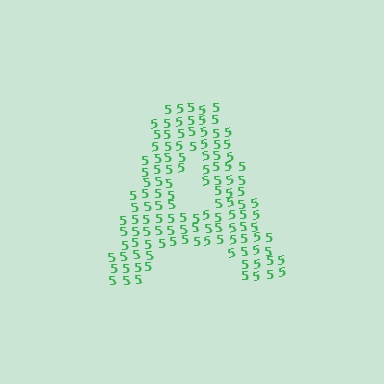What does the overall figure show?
The overall figure shows the letter A.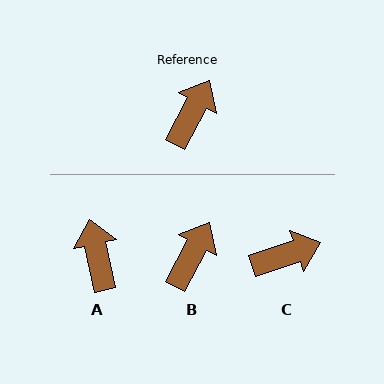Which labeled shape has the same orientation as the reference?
B.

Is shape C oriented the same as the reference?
No, it is off by about 43 degrees.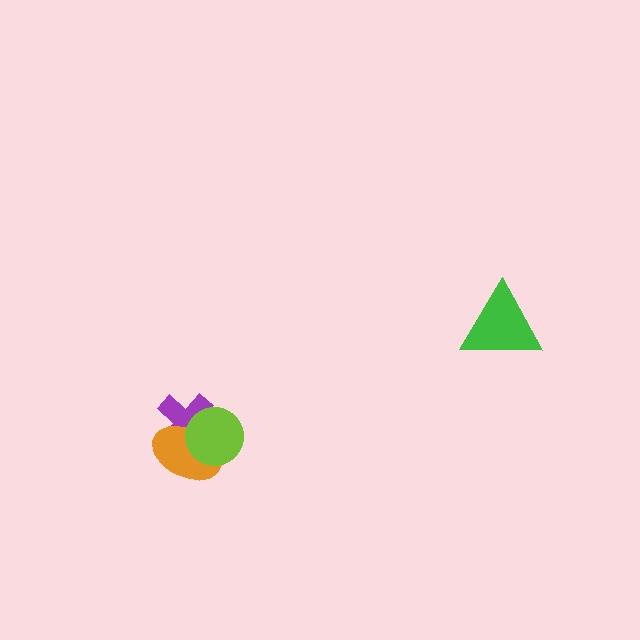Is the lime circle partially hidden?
No, no other shape covers it.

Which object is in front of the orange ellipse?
The lime circle is in front of the orange ellipse.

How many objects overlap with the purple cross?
2 objects overlap with the purple cross.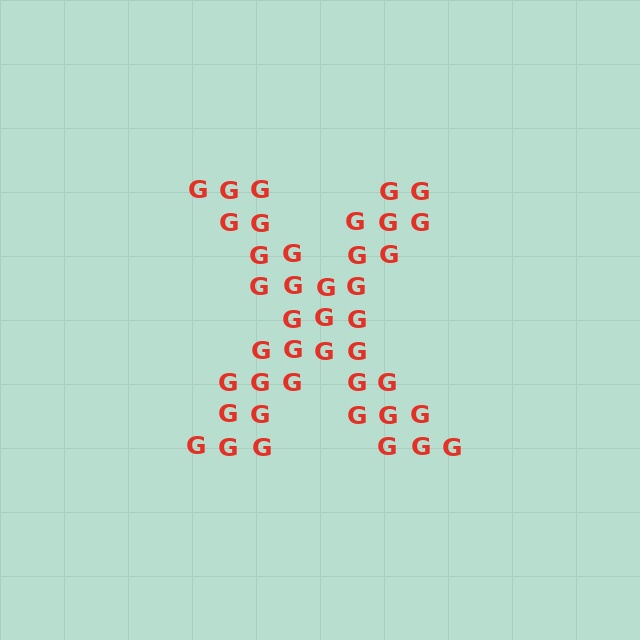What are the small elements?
The small elements are letter G's.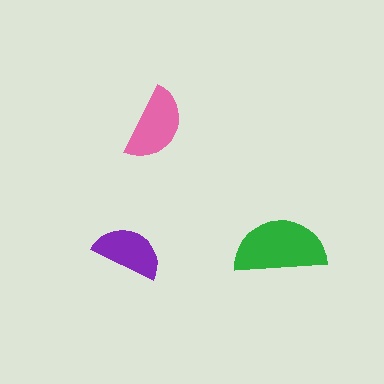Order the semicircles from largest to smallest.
the green one, the pink one, the purple one.